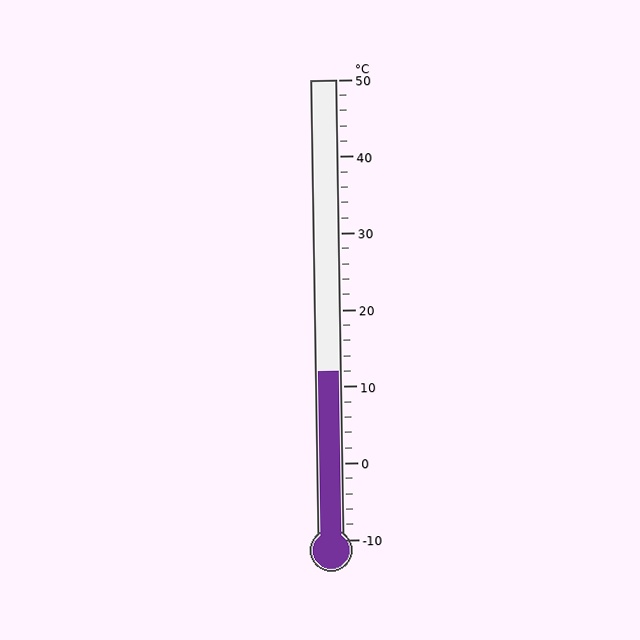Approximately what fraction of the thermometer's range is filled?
The thermometer is filled to approximately 35% of its range.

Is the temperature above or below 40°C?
The temperature is below 40°C.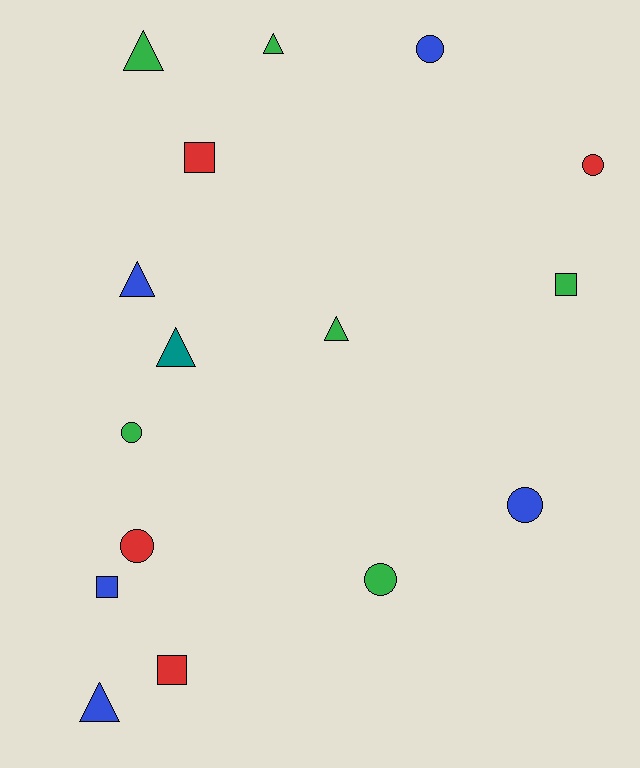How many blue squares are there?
There is 1 blue square.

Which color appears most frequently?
Green, with 6 objects.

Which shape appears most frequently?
Circle, with 6 objects.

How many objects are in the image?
There are 16 objects.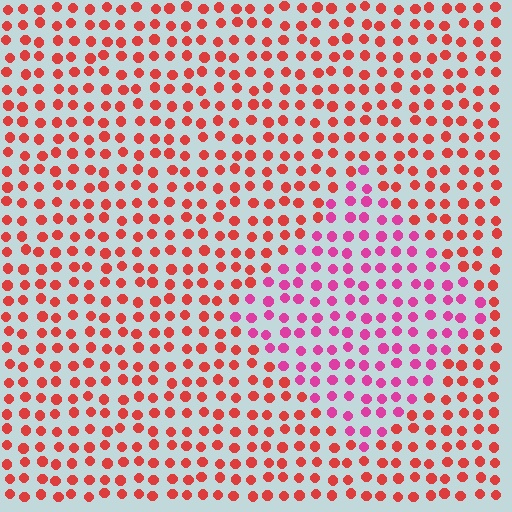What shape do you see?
I see a diamond.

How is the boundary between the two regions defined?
The boundary is defined purely by a slight shift in hue (about 38 degrees). Spacing, size, and orientation are identical on both sides.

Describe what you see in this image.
The image is filled with small red elements in a uniform arrangement. A diamond-shaped region is visible where the elements are tinted to a slightly different hue, forming a subtle color boundary.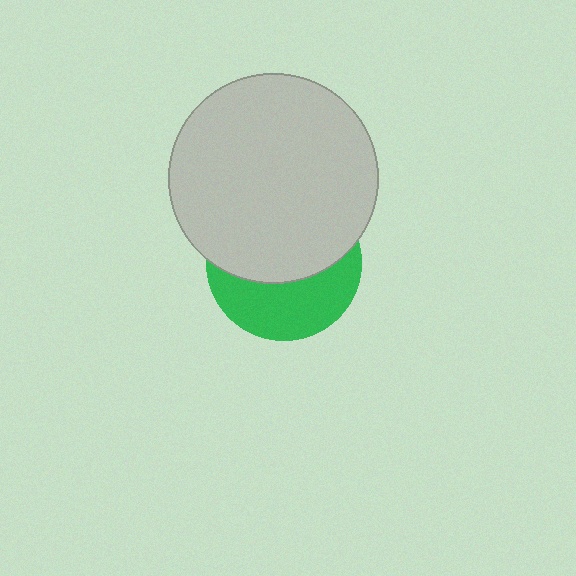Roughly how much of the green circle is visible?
A small part of it is visible (roughly 42%).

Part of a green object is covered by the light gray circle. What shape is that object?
It is a circle.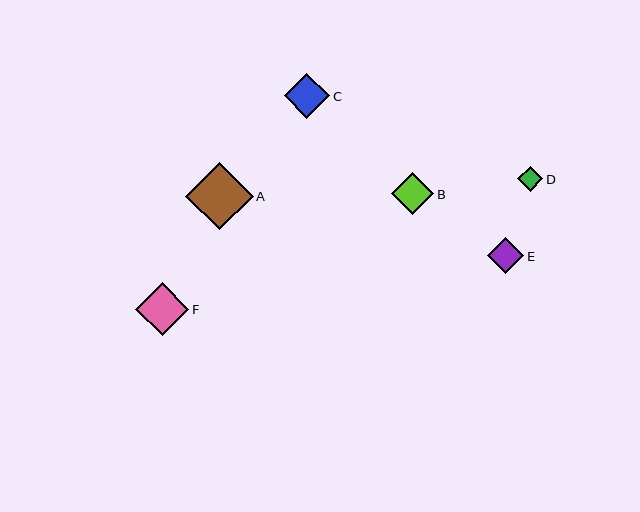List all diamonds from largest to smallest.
From largest to smallest: A, F, C, B, E, D.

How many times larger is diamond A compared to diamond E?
Diamond A is approximately 1.9 times the size of diamond E.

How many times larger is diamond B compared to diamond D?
Diamond B is approximately 1.7 times the size of diamond D.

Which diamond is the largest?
Diamond A is the largest with a size of approximately 68 pixels.